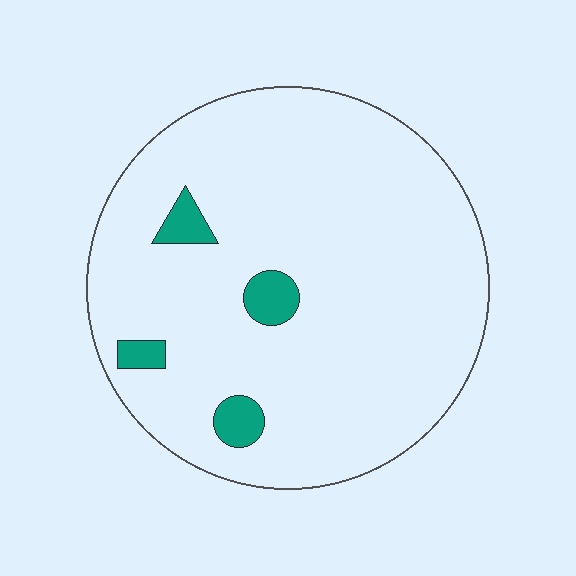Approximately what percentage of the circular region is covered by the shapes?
Approximately 5%.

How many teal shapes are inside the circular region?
4.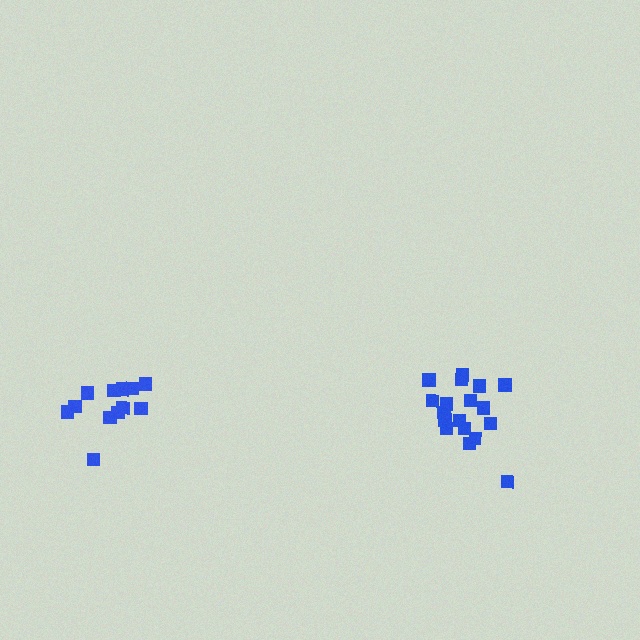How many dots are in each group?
Group 1: 12 dots, Group 2: 18 dots (30 total).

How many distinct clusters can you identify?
There are 2 distinct clusters.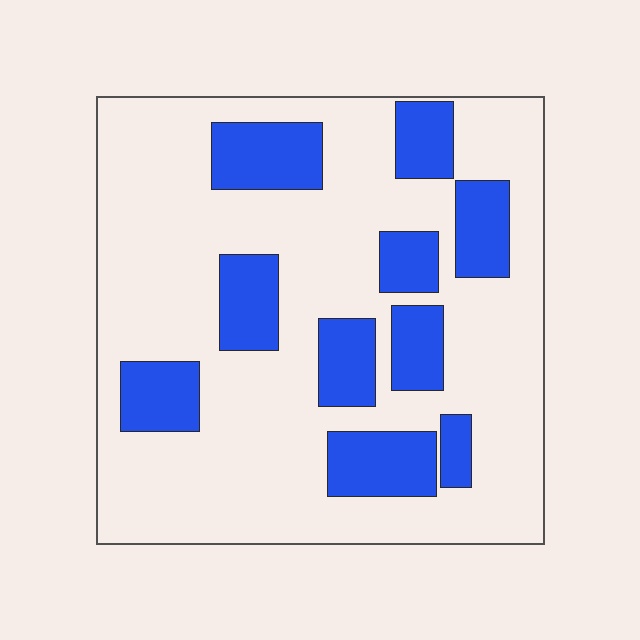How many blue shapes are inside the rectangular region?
10.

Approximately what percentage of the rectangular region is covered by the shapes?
Approximately 25%.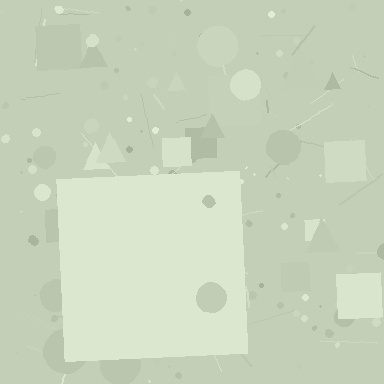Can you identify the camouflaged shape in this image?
The camouflaged shape is a square.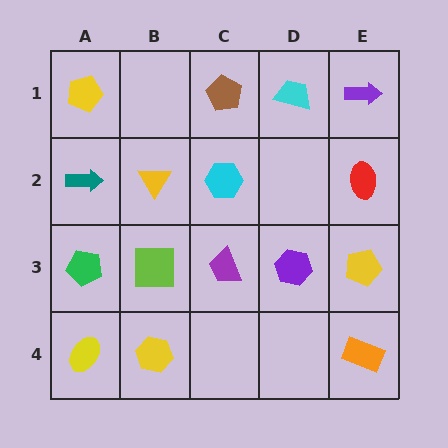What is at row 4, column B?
A yellow hexagon.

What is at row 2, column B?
A yellow triangle.